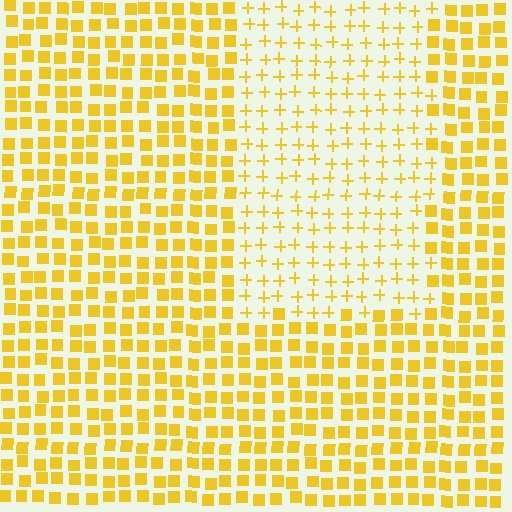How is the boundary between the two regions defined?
The boundary is defined by a change in element shape: plus signs inside vs. squares outside. All elements share the same color and spacing.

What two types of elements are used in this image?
The image uses plus signs inside the rectangle region and squares outside it.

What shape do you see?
I see a rectangle.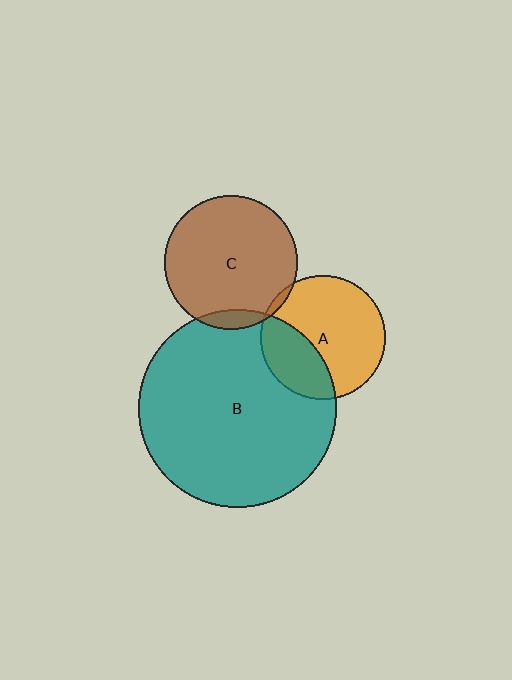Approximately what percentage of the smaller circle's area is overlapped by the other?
Approximately 5%.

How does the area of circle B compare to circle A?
Approximately 2.5 times.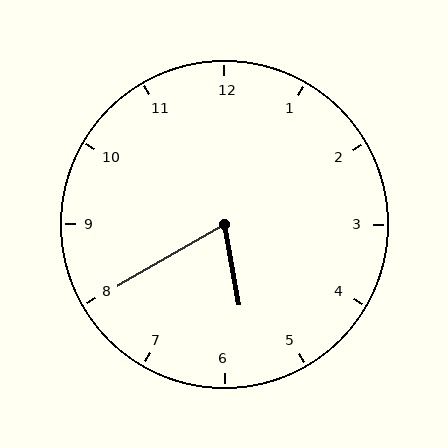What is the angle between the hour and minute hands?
Approximately 70 degrees.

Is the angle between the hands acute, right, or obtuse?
It is acute.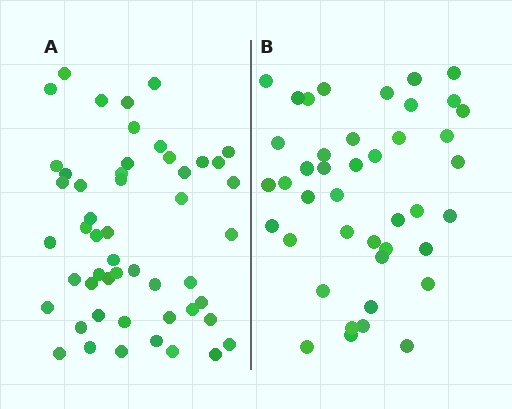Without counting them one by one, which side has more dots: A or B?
Region A (the left region) has more dots.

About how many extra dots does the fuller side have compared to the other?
Region A has roughly 8 or so more dots than region B.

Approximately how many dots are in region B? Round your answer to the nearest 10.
About 40 dots. (The exact count is 42, which rounds to 40.)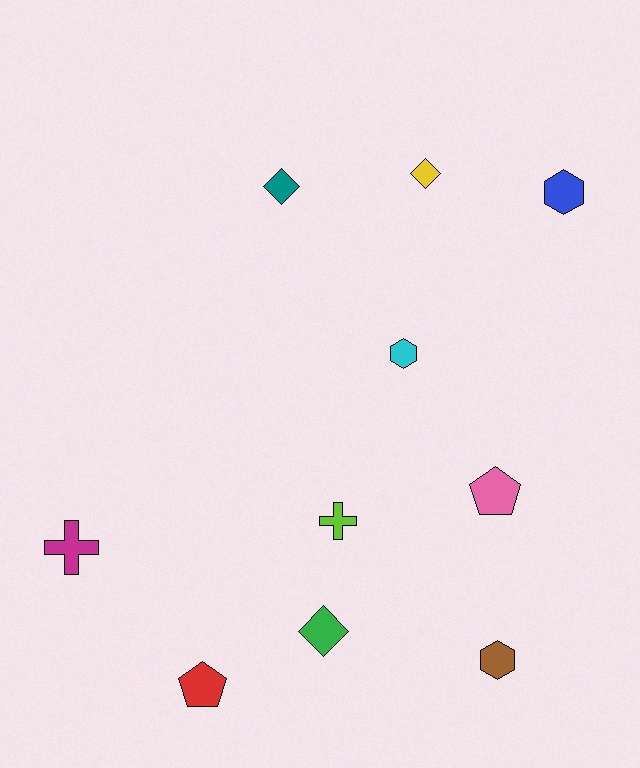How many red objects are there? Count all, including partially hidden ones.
There is 1 red object.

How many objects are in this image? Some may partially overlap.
There are 10 objects.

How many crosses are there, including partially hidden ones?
There are 2 crosses.